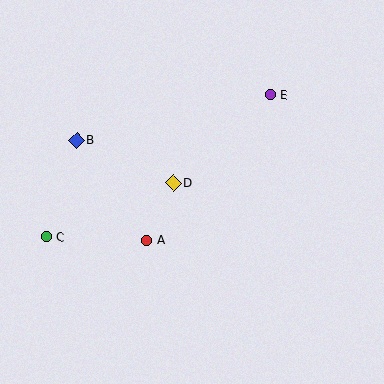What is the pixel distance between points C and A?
The distance between C and A is 100 pixels.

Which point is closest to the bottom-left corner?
Point C is closest to the bottom-left corner.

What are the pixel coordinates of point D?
Point D is at (173, 183).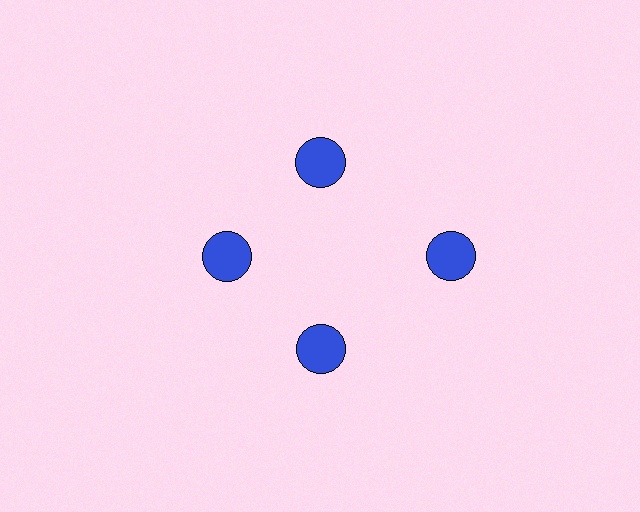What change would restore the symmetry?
The symmetry would be restored by moving it inward, back onto the ring so that all 4 circles sit at equal angles and equal distance from the center.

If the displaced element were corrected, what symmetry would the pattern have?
It would have 4-fold rotational symmetry — the pattern would map onto itself every 90 degrees.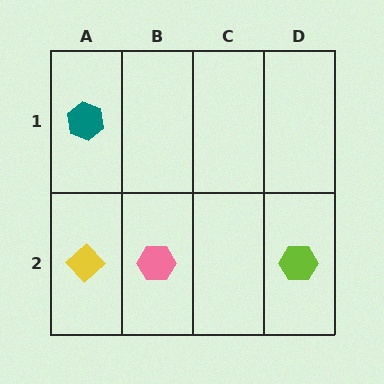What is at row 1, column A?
A teal hexagon.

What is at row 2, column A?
A yellow diamond.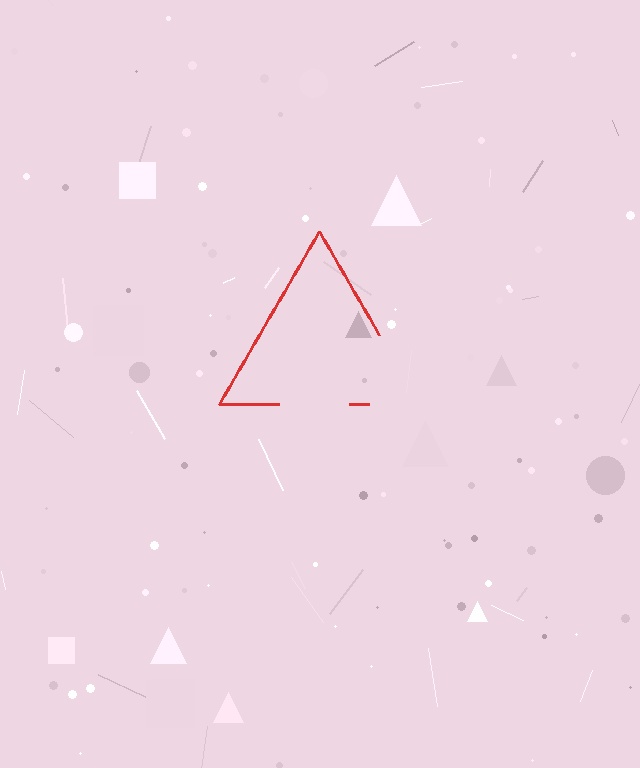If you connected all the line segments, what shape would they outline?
They would outline a triangle.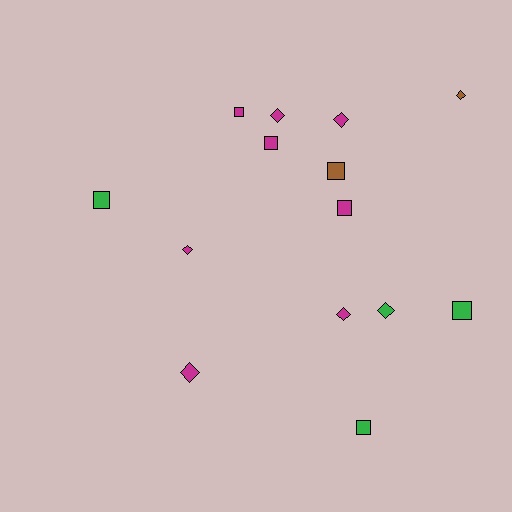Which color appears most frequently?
Magenta, with 8 objects.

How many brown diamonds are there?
There is 1 brown diamond.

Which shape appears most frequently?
Square, with 7 objects.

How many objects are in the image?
There are 14 objects.